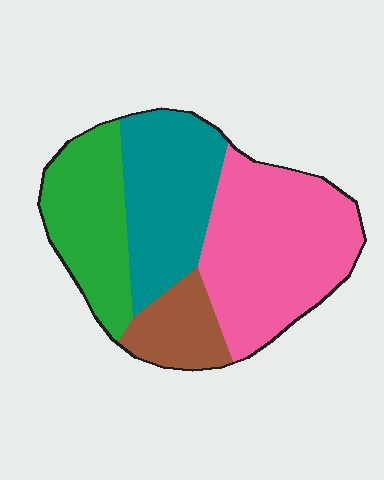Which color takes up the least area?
Brown, at roughly 10%.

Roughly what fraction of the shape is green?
Green covers roughly 25% of the shape.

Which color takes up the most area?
Pink, at roughly 40%.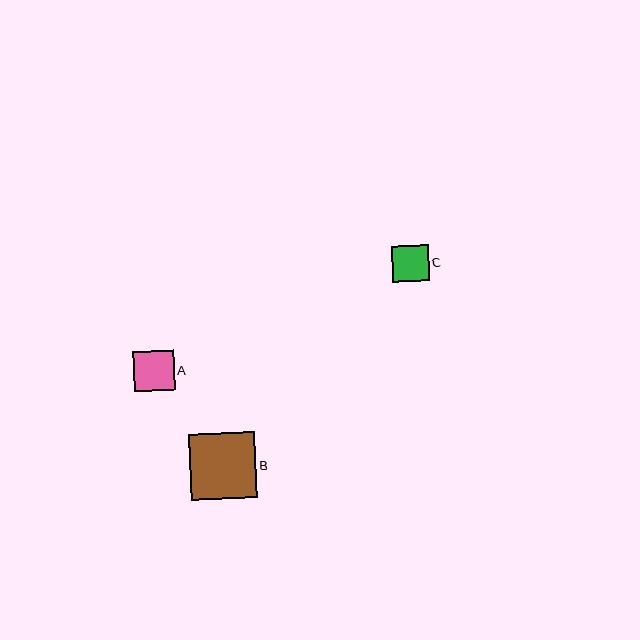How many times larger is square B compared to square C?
Square B is approximately 1.8 times the size of square C.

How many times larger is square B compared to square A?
Square B is approximately 1.6 times the size of square A.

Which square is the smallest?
Square C is the smallest with a size of approximately 36 pixels.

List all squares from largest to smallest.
From largest to smallest: B, A, C.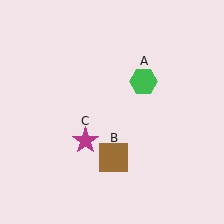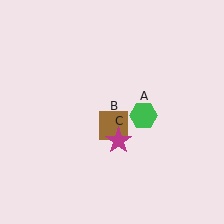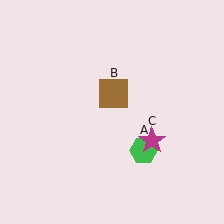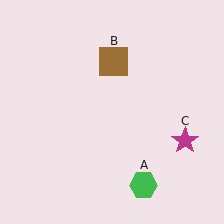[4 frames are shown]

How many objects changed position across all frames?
3 objects changed position: green hexagon (object A), brown square (object B), magenta star (object C).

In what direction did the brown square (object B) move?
The brown square (object B) moved up.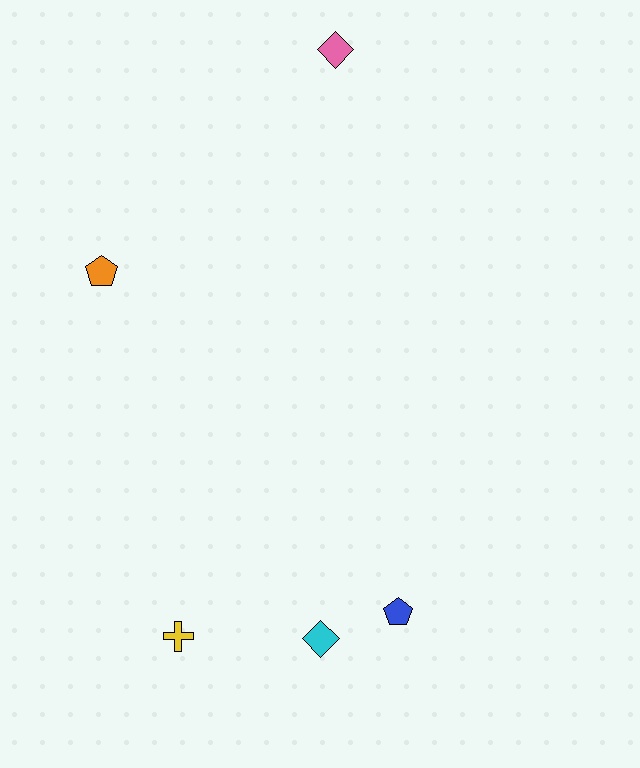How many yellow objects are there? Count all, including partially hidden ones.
There is 1 yellow object.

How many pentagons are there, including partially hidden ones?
There are 2 pentagons.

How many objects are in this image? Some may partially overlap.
There are 5 objects.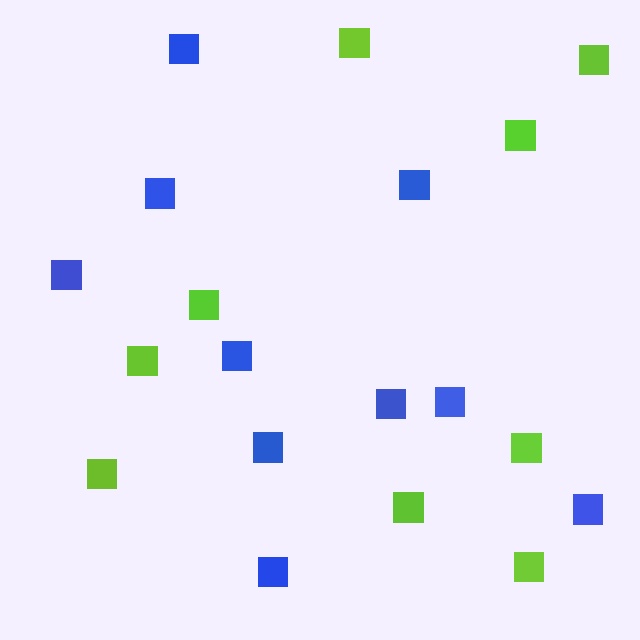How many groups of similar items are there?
There are 2 groups: one group of lime squares (9) and one group of blue squares (10).